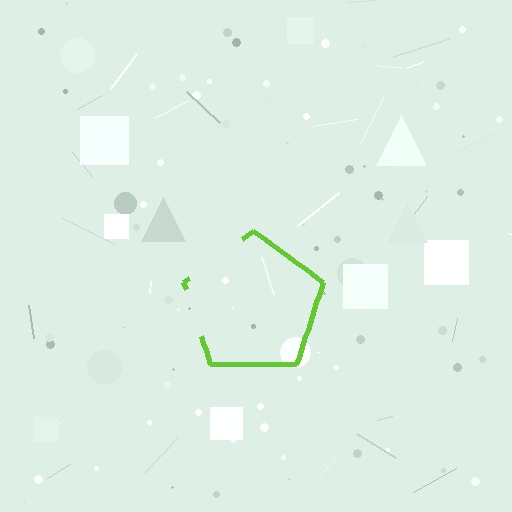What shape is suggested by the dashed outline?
The dashed outline suggests a pentagon.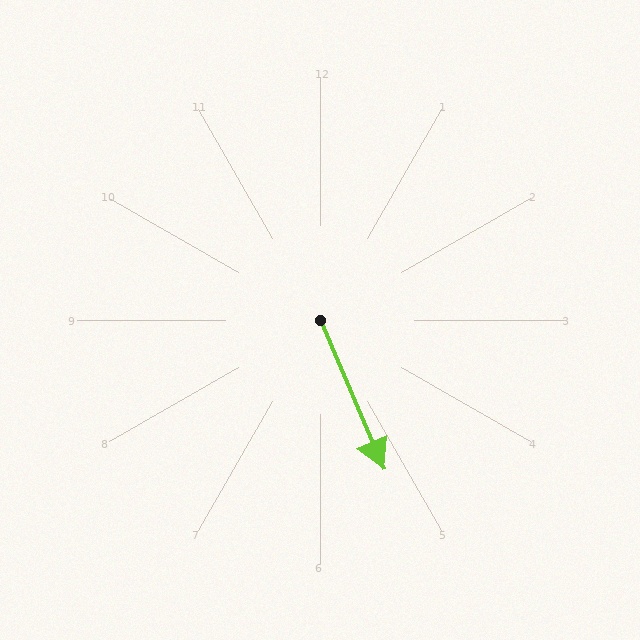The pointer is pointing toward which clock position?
Roughly 5 o'clock.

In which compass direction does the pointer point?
Southeast.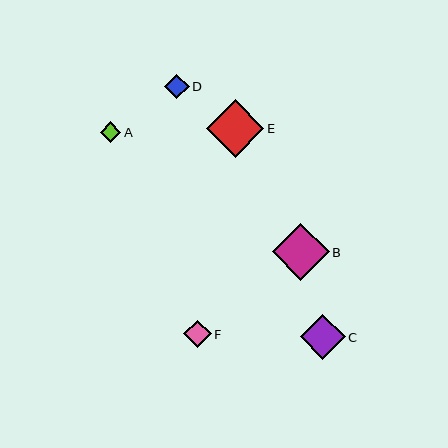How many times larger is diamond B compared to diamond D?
Diamond B is approximately 2.4 times the size of diamond D.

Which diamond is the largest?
Diamond B is the largest with a size of approximately 57 pixels.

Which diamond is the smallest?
Diamond A is the smallest with a size of approximately 20 pixels.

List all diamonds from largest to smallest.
From largest to smallest: B, E, C, F, D, A.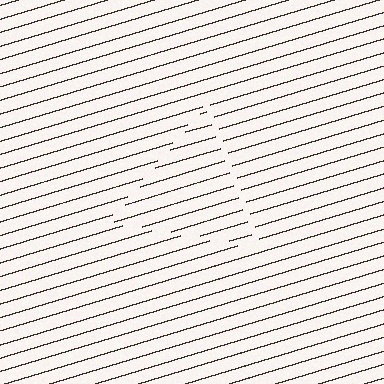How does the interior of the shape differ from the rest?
The interior of the shape contains the same grating, shifted by half a period — the contour is defined by the phase discontinuity where line-ends from the inner and outer gratings abut.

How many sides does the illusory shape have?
3 sides — the line-ends trace a triangle.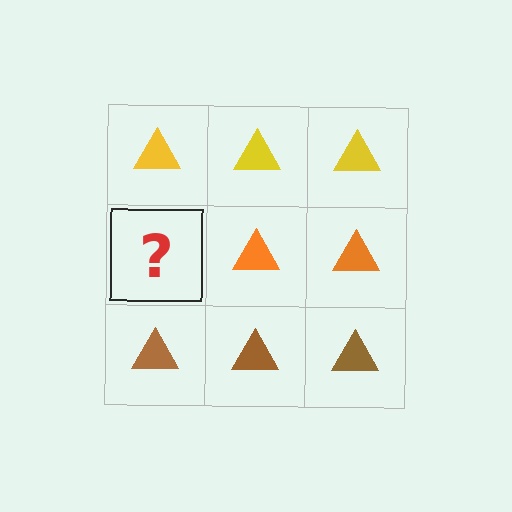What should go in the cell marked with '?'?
The missing cell should contain an orange triangle.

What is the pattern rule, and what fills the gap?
The rule is that each row has a consistent color. The gap should be filled with an orange triangle.